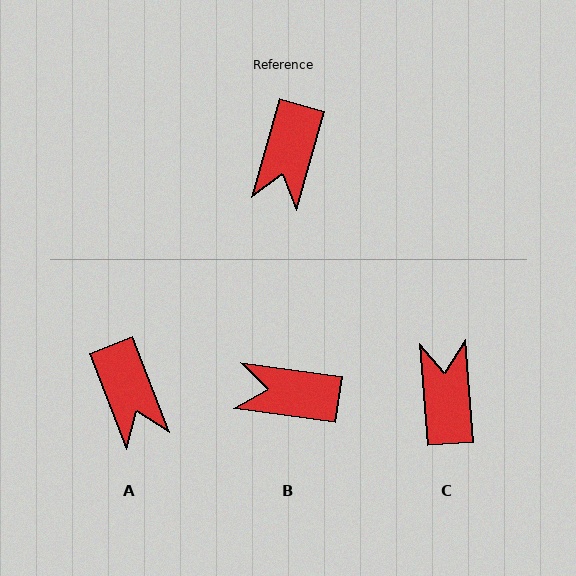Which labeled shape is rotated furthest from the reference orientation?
C, about 159 degrees away.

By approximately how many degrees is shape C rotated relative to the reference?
Approximately 159 degrees clockwise.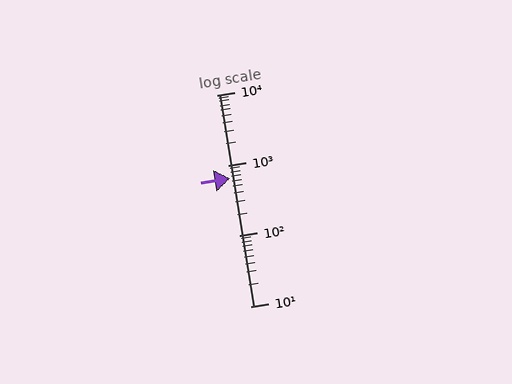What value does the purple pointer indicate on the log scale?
The pointer indicates approximately 660.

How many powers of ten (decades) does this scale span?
The scale spans 3 decades, from 10 to 10000.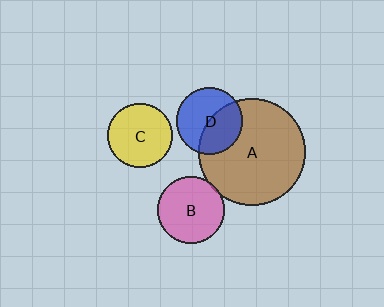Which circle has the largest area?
Circle A (brown).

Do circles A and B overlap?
Yes.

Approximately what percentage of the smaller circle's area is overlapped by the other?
Approximately 5%.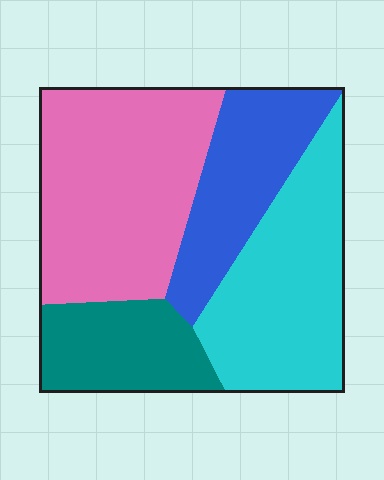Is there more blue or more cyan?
Cyan.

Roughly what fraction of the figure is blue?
Blue covers about 20% of the figure.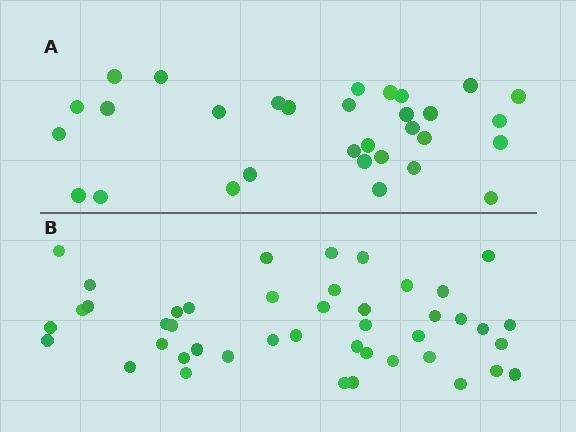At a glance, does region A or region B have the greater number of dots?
Region B (the bottom region) has more dots.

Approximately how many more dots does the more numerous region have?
Region B has approximately 15 more dots than region A.